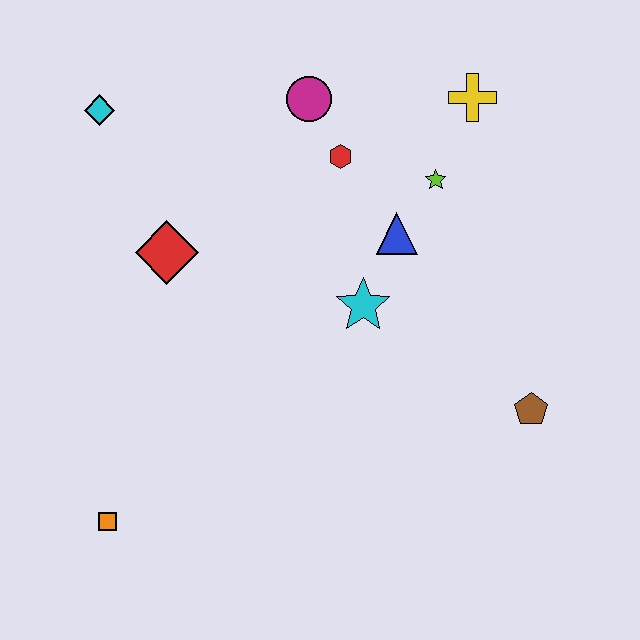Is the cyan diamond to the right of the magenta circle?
No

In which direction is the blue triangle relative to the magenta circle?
The blue triangle is below the magenta circle.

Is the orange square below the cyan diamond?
Yes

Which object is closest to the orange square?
The red diamond is closest to the orange square.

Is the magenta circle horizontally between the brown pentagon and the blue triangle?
No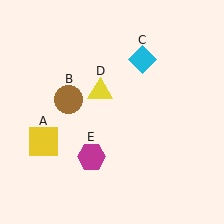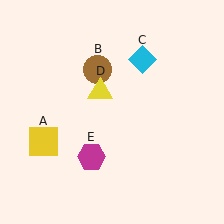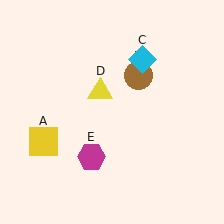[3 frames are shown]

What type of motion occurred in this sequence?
The brown circle (object B) rotated clockwise around the center of the scene.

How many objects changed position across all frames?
1 object changed position: brown circle (object B).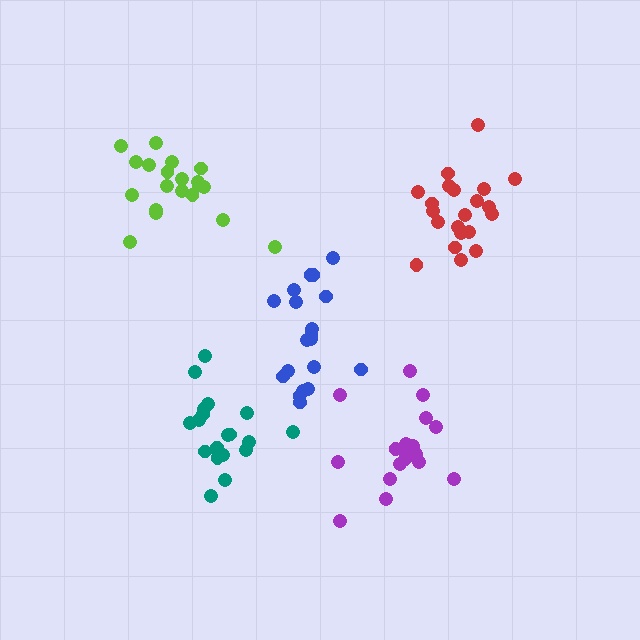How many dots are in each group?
Group 1: 21 dots, Group 2: 20 dots, Group 3: 18 dots, Group 4: 20 dots, Group 5: 19 dots (98 total).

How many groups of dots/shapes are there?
There are 5 groups.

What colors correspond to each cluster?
The clusters are colored: red, lime, purple, teal, blue.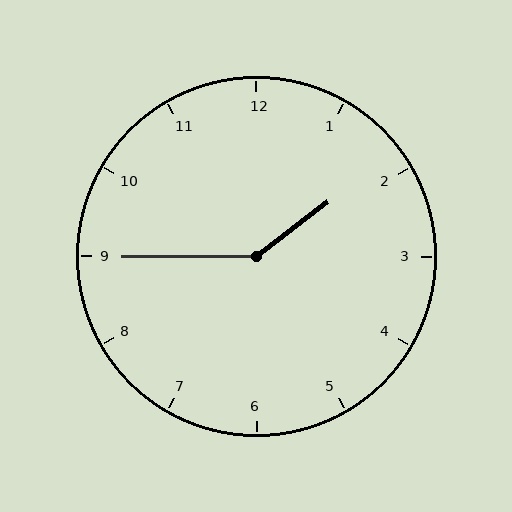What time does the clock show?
1:45.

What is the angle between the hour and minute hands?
Approximately 142 degrees.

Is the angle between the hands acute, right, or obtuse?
It is obtuse.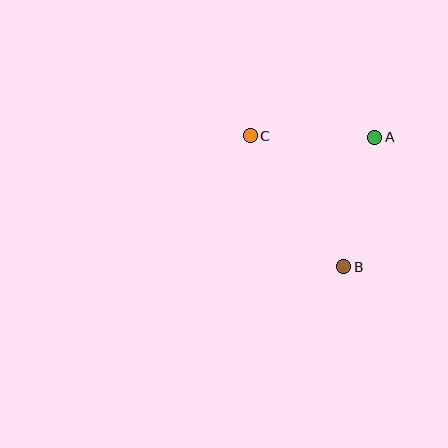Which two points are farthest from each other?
Points B and C are farthest from each other.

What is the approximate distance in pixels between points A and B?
The distance between A and B is approximately 133 pixels.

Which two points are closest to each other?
Points A and C are closest to each other.